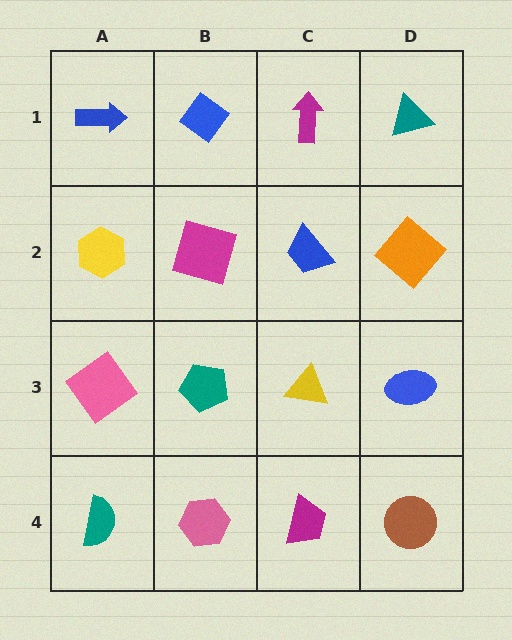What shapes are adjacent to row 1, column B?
A magenta square (row 2, column B), a blue arrow (row 1, column A), a magenta arrow (row 1, column C).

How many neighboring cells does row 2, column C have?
4.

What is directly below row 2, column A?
A pink diamond.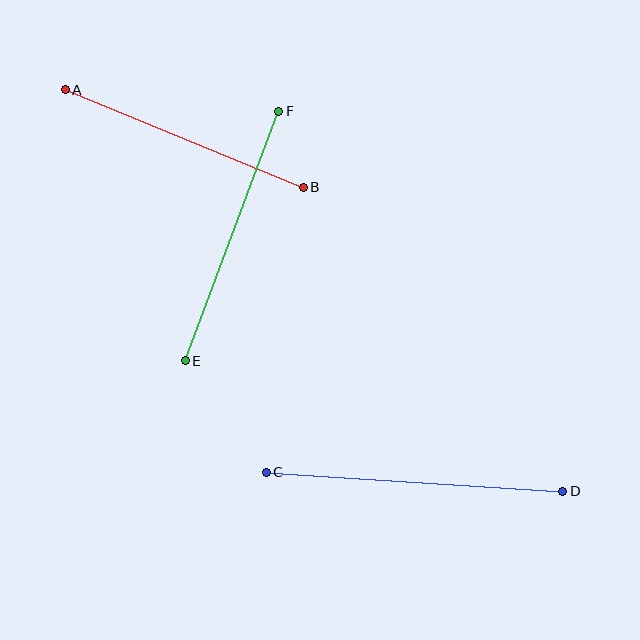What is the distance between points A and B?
The distance is approximately 257 pixels.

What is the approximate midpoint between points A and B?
The midpoint is at approximately (184, 138) pixels.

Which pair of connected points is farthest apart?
Points C and D are farthest apart.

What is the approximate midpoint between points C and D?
The midpoint is at approximately (414, 482) pixels.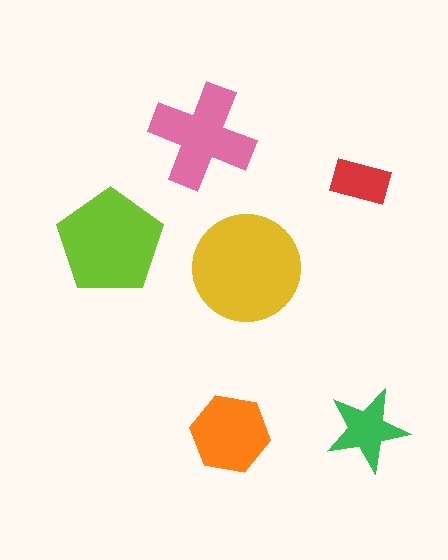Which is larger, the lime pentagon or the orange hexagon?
The lime pentagon.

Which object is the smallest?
The red rectangle.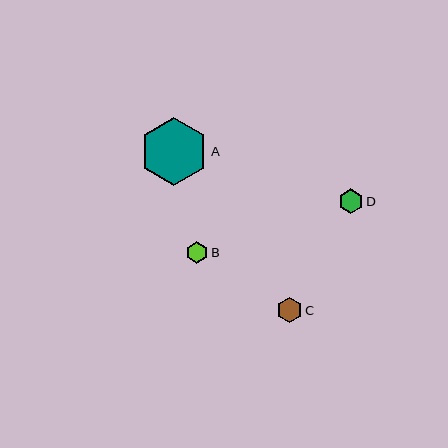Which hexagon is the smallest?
Hexagon B is the smallest with a size of approximately 21 pixels.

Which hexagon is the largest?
Hexagon A is the largest with a size of approximately 69 pixels.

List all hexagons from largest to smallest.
From largest to smallest: A, C, D, B.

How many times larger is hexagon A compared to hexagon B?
Hexagon A is approximately 3.2 times the size of hexagon B.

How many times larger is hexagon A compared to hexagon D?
Hexagon A is approximately 2.8 times the size of hexagon D.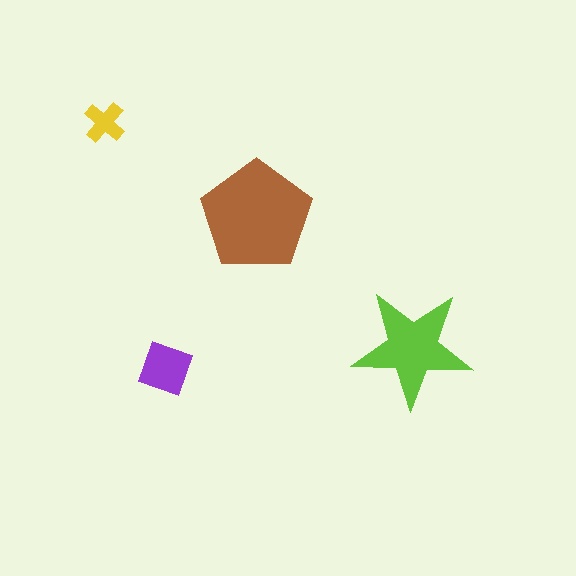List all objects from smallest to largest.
The yellow cross, the purple diamond, the lime star, the brown pentagon.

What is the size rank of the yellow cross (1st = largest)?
4th.